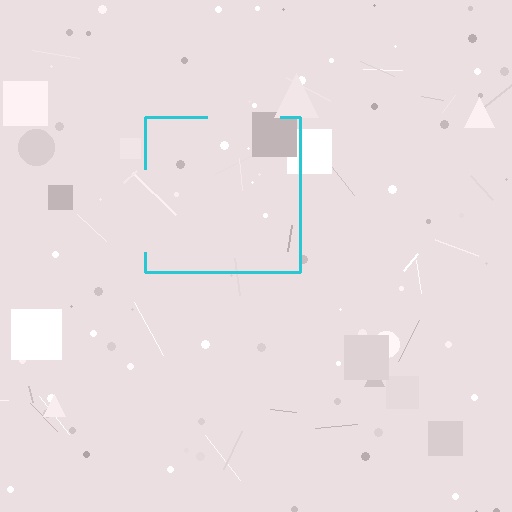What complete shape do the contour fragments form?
The contour fragments form a square.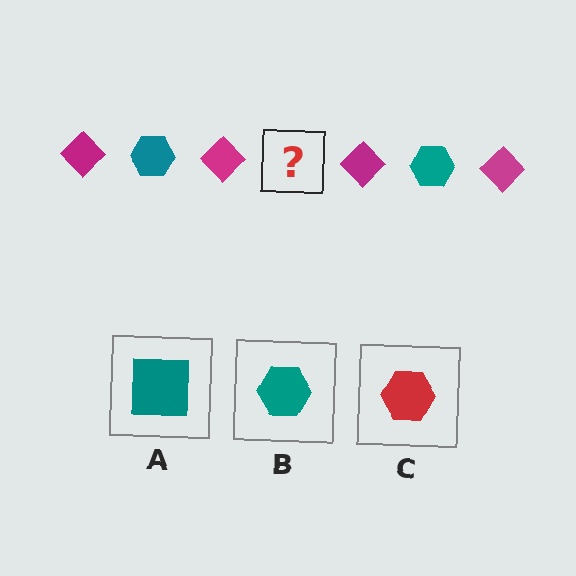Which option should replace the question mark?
Option B.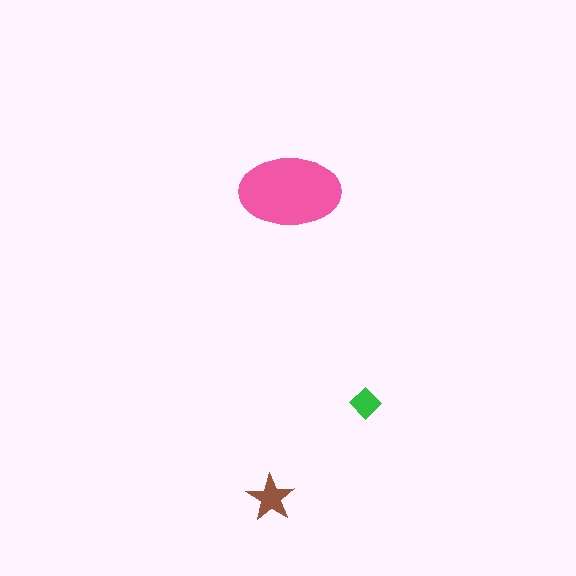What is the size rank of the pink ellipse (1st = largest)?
1st.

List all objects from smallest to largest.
The green diamond, the brown star, the pink ellipse.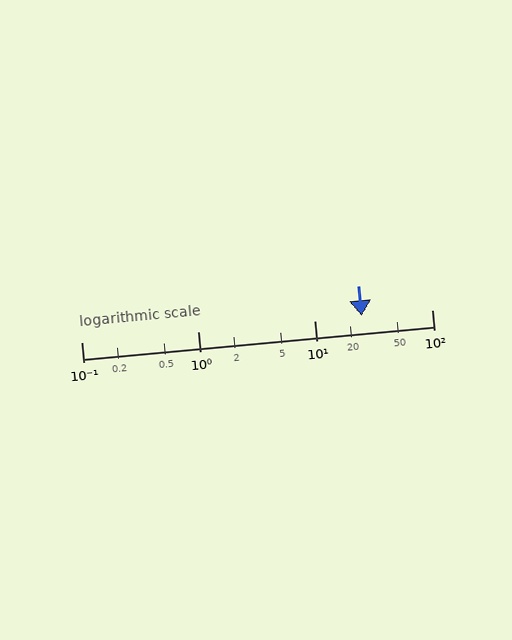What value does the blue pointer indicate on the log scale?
The pointer indicates approximately 25.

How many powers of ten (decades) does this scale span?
The scale spans 3 decades, from 0.1 to 100.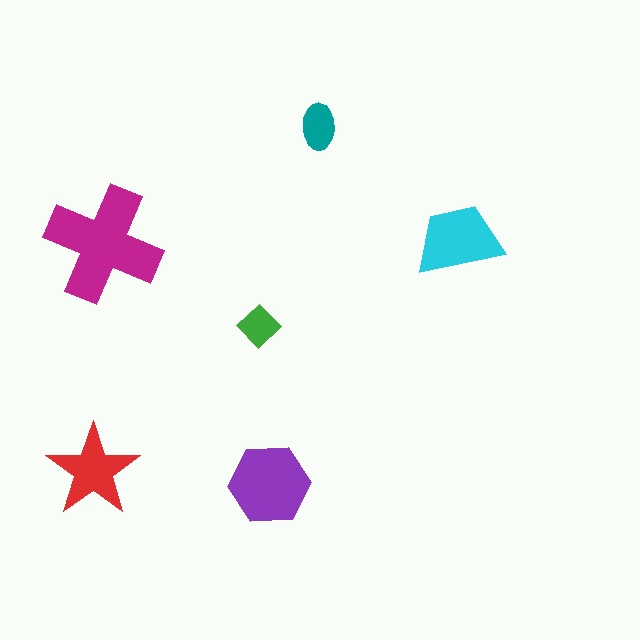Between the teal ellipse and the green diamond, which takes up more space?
The teal ellipse.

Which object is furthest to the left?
The red star is leftmost.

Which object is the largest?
The magenta cross.